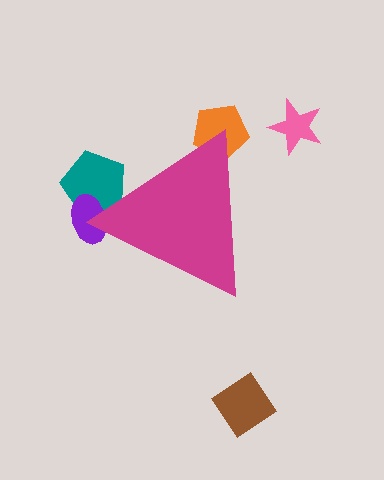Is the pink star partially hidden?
No, the pink star is fully visible.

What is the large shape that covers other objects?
A magenta triangle.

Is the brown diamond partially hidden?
No, the brown diamond is fully visible.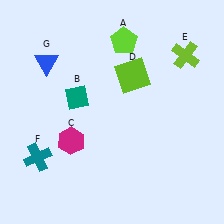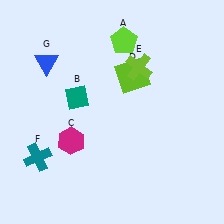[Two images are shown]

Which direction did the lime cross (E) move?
The lime cross (E) moved left.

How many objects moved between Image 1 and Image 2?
1 object moved between the two images.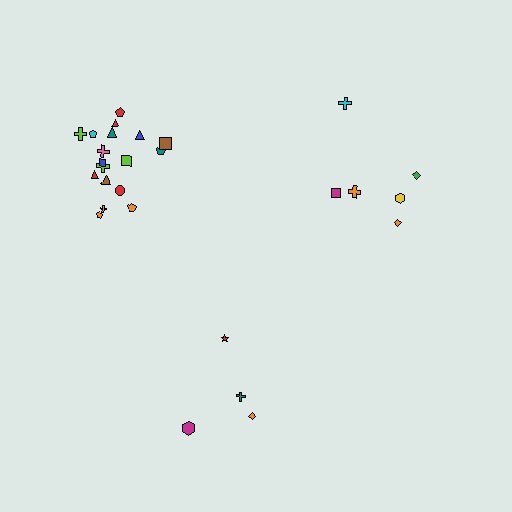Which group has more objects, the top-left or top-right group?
The top-left group.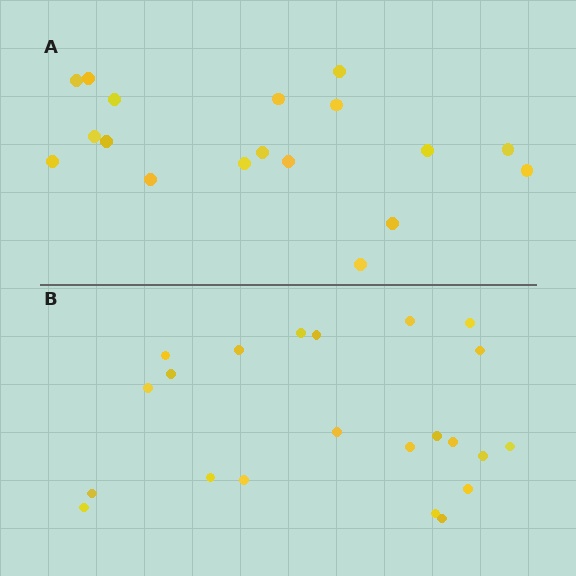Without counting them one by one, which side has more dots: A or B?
Region B (the bottom region) has more dots.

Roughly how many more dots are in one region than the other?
Region B has about 4 more dots than region A.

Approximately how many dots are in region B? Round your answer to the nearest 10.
About 20 dots. (The exact count is 22, which rounds to 20.)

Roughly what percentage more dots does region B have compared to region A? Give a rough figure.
About 20% more.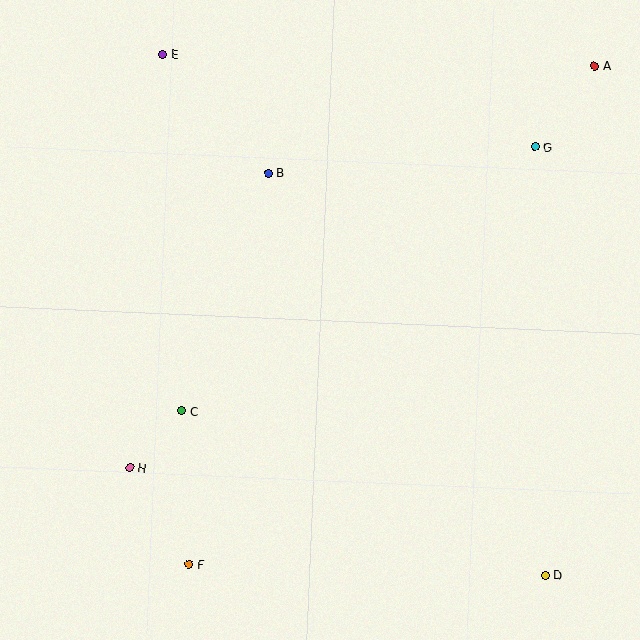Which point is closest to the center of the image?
Point B at (268, 173) is closest to the center.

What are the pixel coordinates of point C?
Point C is at (182, 411).